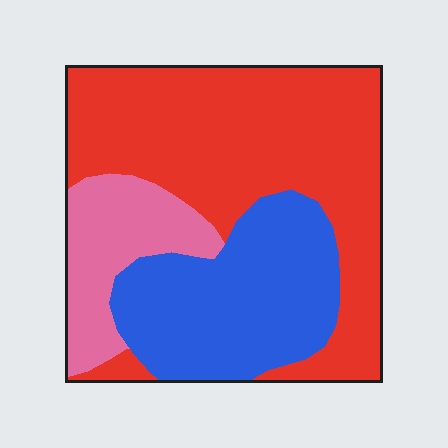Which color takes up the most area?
Red, at roughly 55%.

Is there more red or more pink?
Red.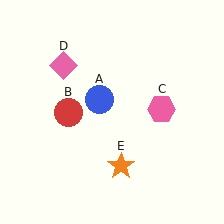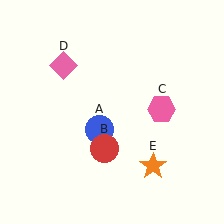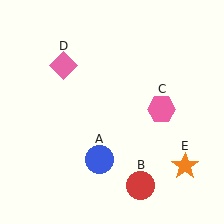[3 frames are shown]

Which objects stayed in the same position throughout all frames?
Pink hexagon (object C) and pink diamond (object D) remained stationary.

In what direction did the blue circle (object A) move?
The blue circle (object A) moved down.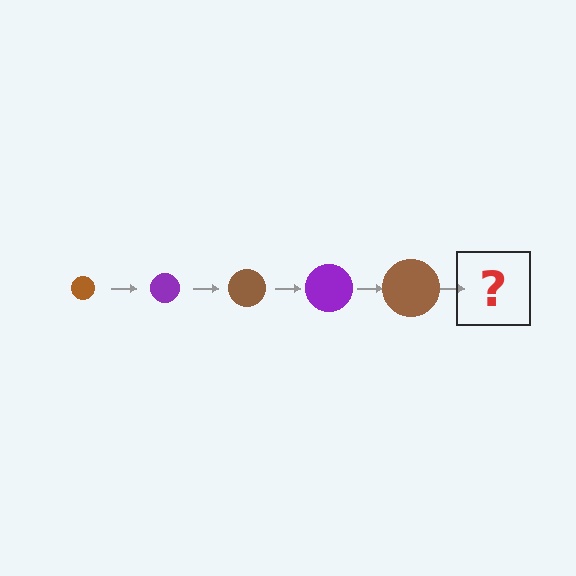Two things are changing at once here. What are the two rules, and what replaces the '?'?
The two rules are that the circle grows larger each step and the color cycles through brown and purple. The '?' should be a purple circle, larger than the previous one.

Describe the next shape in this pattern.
It should be a purple circle, larger than the previous one.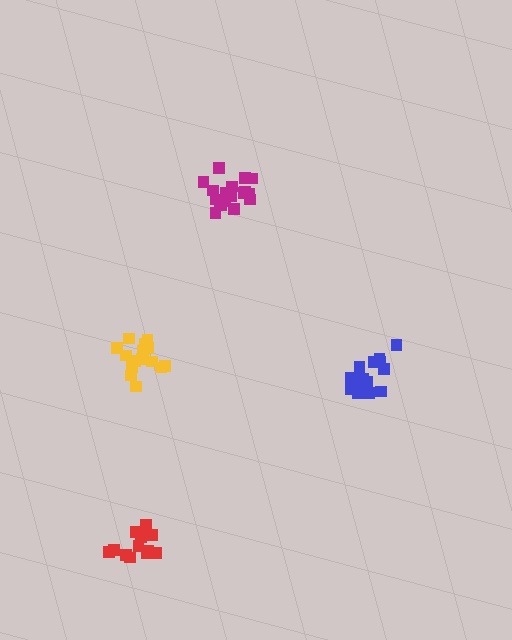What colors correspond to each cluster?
The clusters are colored: blue, red, yellow, magenta.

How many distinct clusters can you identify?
There are 4 distinct clusters.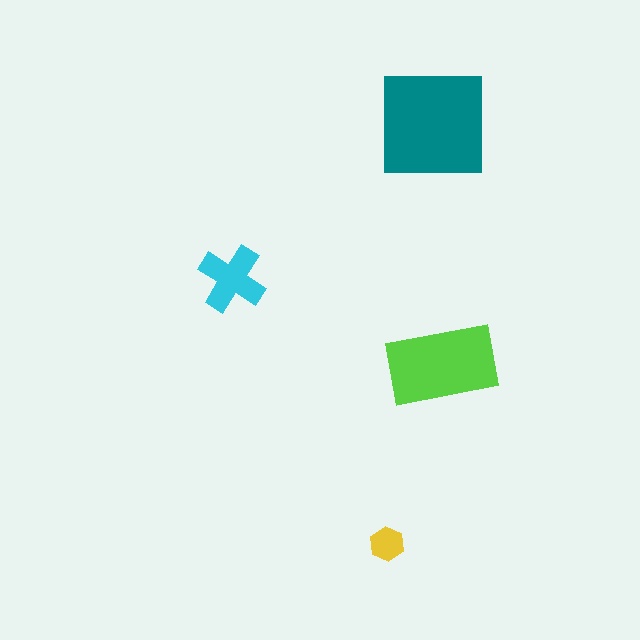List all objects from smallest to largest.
The yellow hexagon, the cyan cross, the lime rectangle, the teal square.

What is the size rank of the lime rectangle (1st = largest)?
2nd.